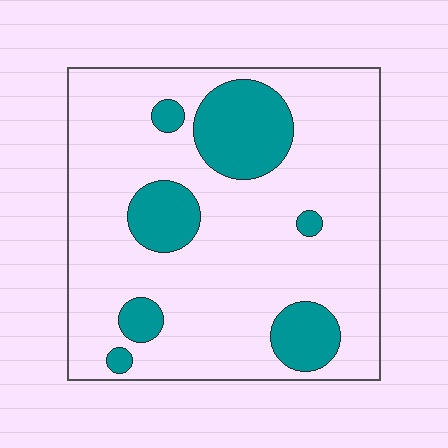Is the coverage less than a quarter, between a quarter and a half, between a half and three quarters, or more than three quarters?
Less than a quarter.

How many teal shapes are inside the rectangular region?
7.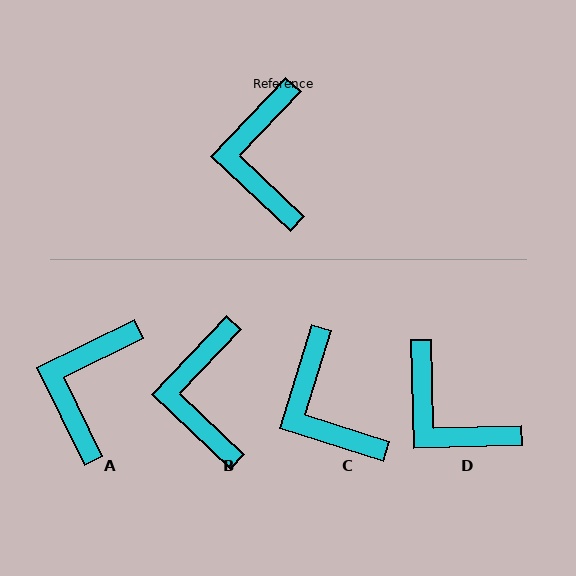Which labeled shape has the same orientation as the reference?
B.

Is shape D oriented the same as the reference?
No, it is off by about 45 degrees.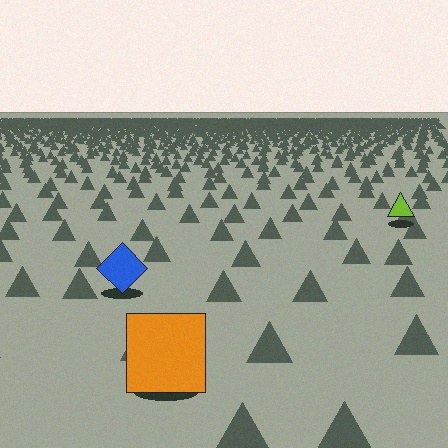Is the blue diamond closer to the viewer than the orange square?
No. The orange square is closer — you can tell from the texture gradient: the ground texture is coarser near it.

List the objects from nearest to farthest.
From nearest to farthest: the orange square, the blue diamond, the lime triangle.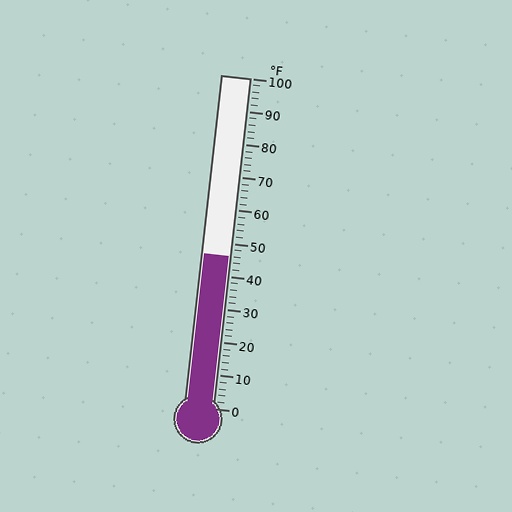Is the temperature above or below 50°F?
The temperature is below 50°F.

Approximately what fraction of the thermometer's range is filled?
The thermometer is filled to approximately 45% of its range.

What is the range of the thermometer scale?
The thermometer scale ranges from 0°F to 100°F.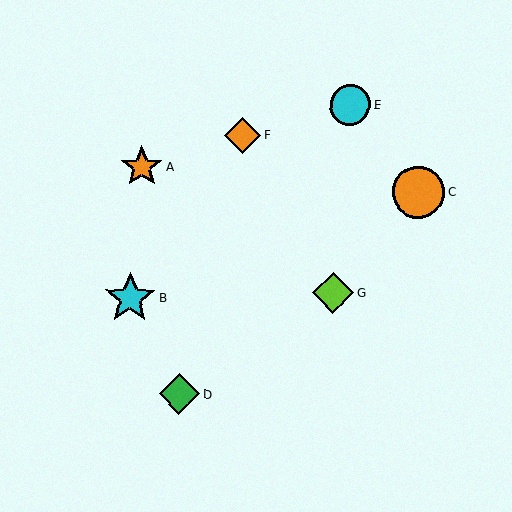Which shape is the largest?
The cyan star (labeled B) is the largest.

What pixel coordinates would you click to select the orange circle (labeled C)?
Click at (418, 192) to select the orange circle C.